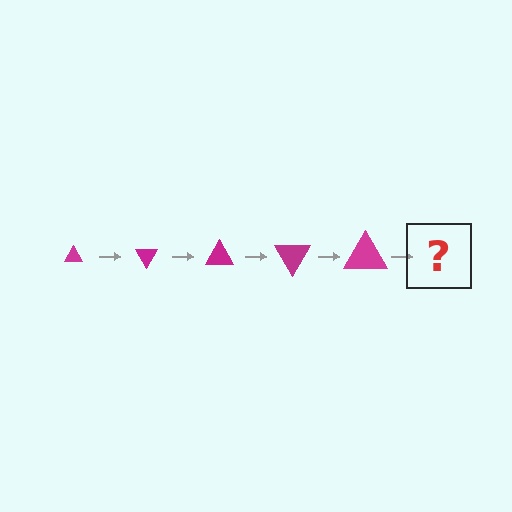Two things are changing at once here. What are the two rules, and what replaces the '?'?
The two rules are that the triangle grows larger each step and it rotates 60 degrees each step. The '?' should be a triangle, larger than the previous one and rotated 300 degrees from the start.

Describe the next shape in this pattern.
It should be a triangle, larger than the previous one and rotated 300 degrees from the start.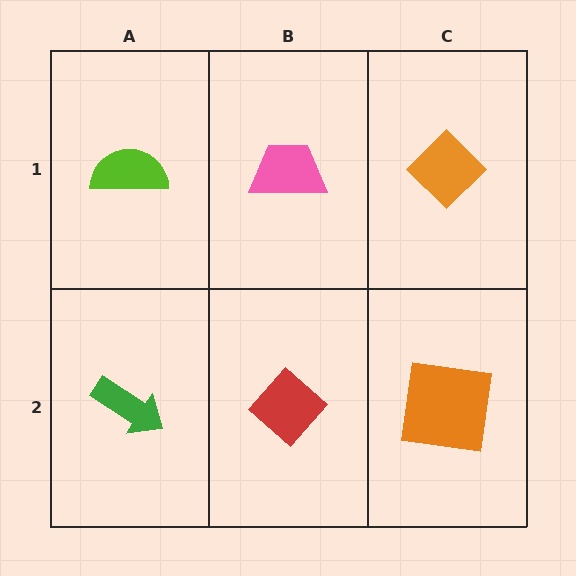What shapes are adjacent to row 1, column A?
A green arrow (row 2, column A), a pink trapezoid (row 1, column B).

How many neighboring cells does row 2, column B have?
3.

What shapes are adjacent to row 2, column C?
An orange diamond (row 1, column C), a red diamond (row 2, column B).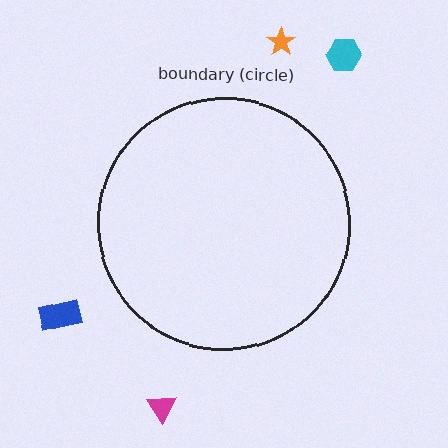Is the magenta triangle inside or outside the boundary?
Outside.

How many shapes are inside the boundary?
0 inside, 4 outside.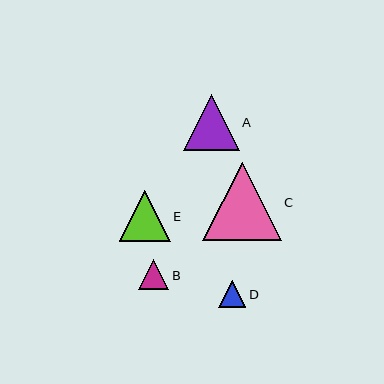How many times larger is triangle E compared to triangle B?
Triangle E is approximately 1.7 times the size of triangle B.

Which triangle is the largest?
Triangle C is the largest with a size of approximately 79 pixels.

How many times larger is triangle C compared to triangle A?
Triangle C is approximately 1.4 times the size of triangle A.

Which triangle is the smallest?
Triangle D is the smallest with a size of approximately 27 pixels.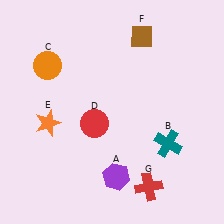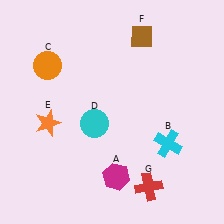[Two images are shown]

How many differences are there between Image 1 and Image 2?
There are 3 differences between the two images.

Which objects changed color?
A changed from purple to magenta. B changed from teal to cyan. D changed from red to cyan.